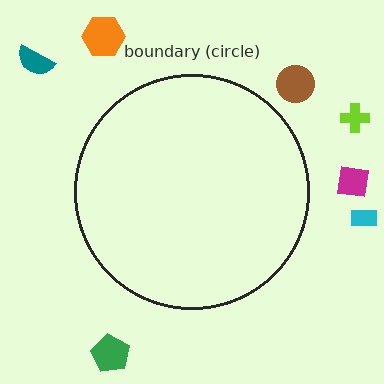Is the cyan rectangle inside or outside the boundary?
Outside.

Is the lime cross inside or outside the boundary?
Outside.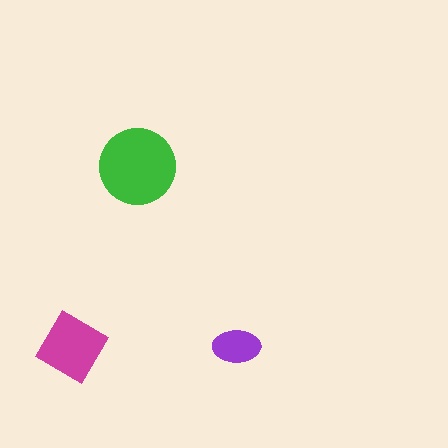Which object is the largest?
The green circle.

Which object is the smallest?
The purple ellipse.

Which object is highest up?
The green circle is topmost.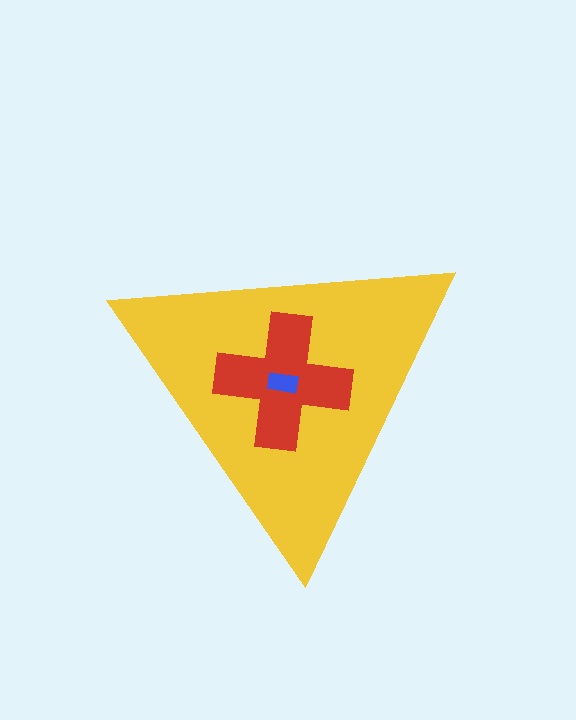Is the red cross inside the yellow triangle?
Yes.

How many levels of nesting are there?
3.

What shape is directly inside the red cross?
The blue rectangle.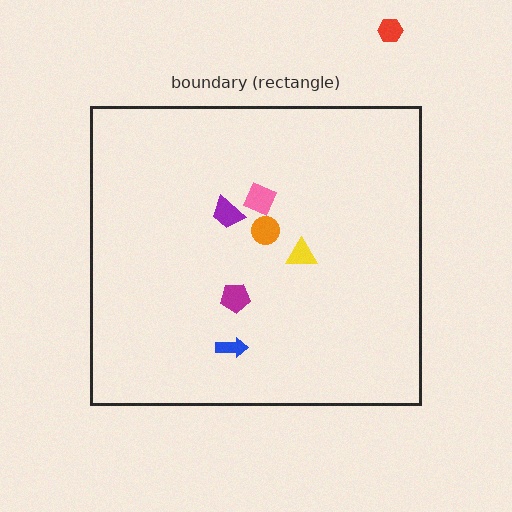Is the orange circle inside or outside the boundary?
Inside.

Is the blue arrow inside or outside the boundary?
Inside.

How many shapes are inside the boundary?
6 inside, 1 outside.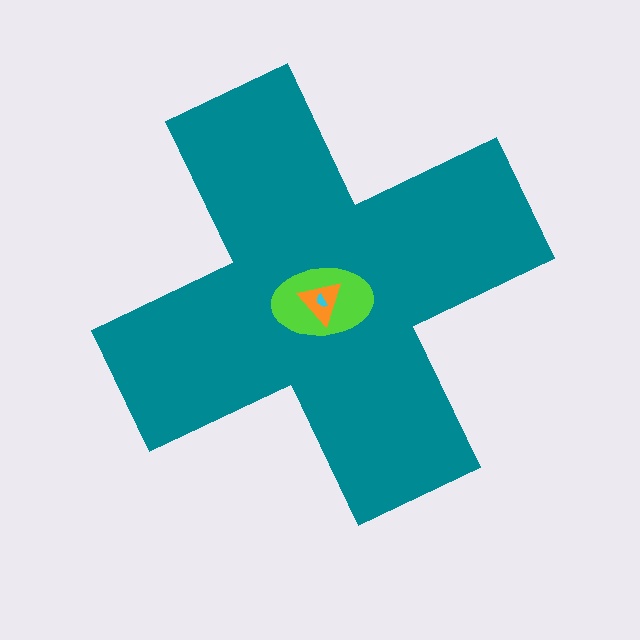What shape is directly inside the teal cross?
The lime ellipse.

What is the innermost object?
The cyan semicircle.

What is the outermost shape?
The teal cross.